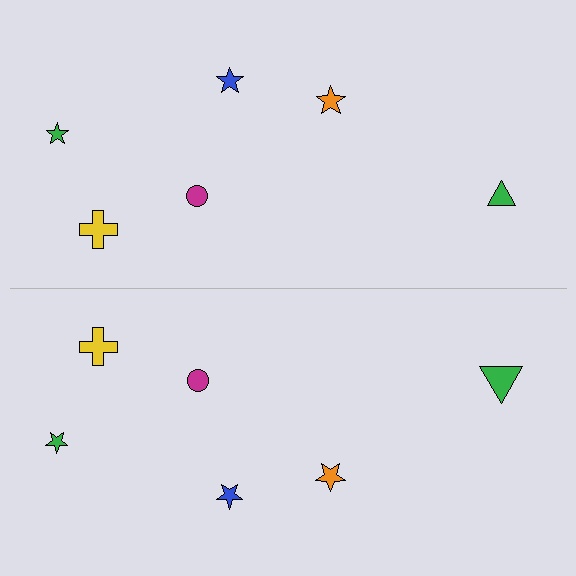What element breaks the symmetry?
The green triangle on the bottom side has a different size than its mirror counterpart.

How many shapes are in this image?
There are 12 shapes in this image.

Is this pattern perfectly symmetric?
No, the pattern is not perfectly symmetric. The green triangle on the bottom side has a different size than its mirror counterpart.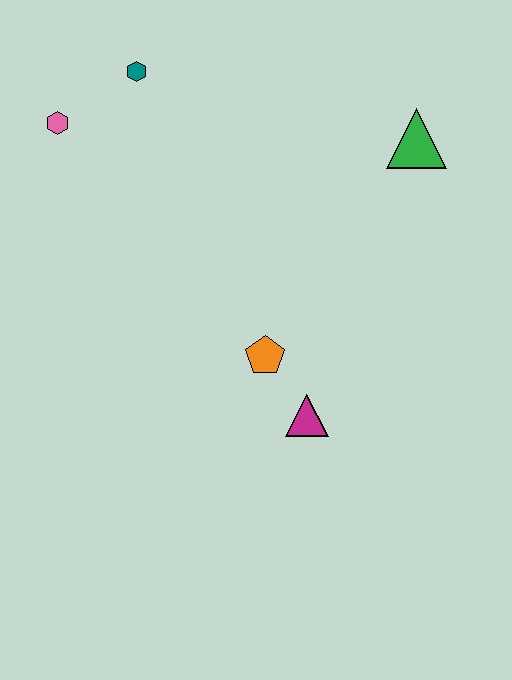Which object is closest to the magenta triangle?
The orange pentagon is closest to the magenta triangle.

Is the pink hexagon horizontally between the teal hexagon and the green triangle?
No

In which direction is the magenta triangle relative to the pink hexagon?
The magenta triangle is below the pink hexagon.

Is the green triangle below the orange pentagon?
No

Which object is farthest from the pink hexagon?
The magenta triangle is farthest from the pink hexagon.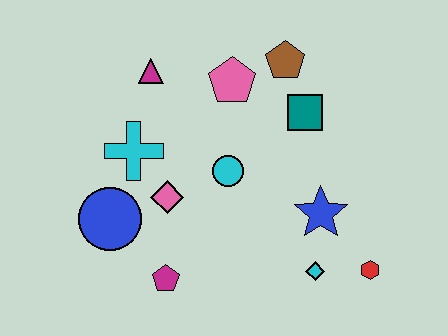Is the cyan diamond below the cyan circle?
Yes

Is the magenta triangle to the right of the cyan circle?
No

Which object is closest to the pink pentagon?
The brown pentagon is closest to the pink pentagon.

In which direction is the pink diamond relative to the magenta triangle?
The pink diamond is below the magenta triangle.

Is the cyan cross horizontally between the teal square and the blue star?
No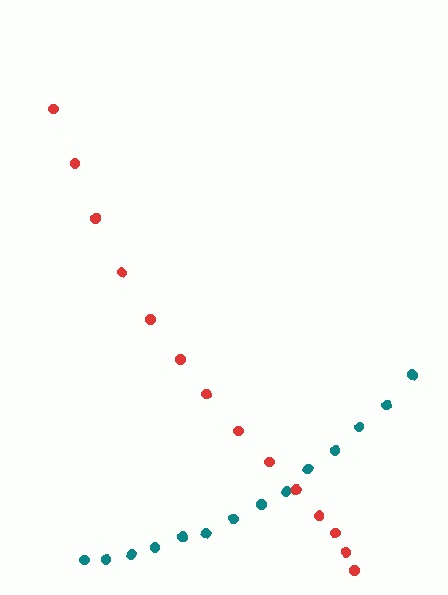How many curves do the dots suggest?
There are 2 distinct paths.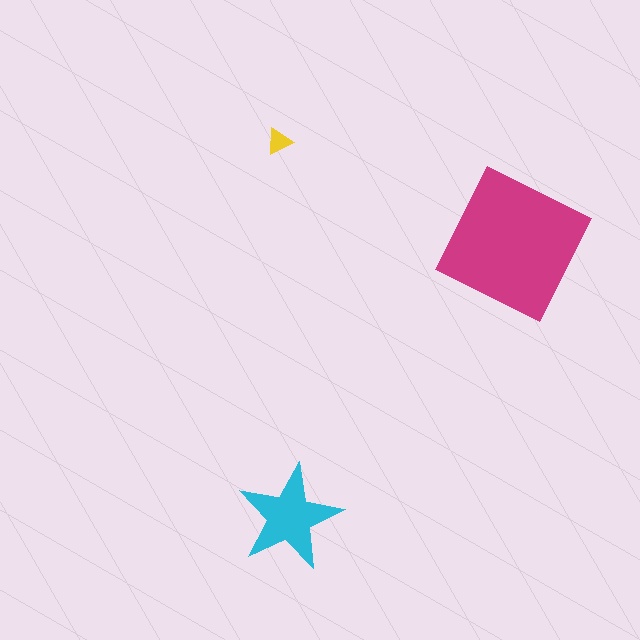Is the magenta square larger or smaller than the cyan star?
Larger.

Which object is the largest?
The magenta square.